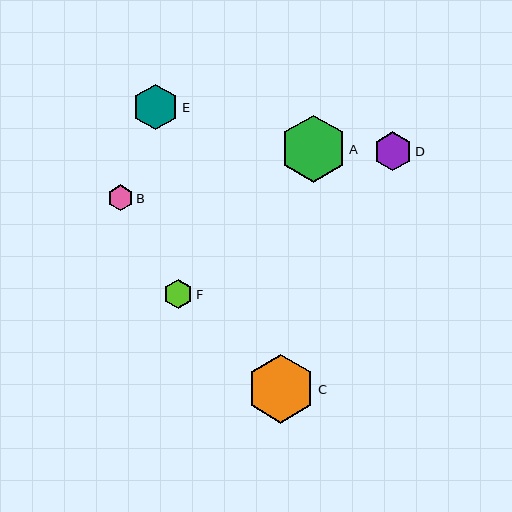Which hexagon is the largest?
Hexagon C is the largest with a size of approximately 68 pixels.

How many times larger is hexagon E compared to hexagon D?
Hexagon E is approximately 1.2 times the size of hexagon D.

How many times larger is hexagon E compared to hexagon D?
Hexagon E is approximately 1.2 times the size of hexagon D.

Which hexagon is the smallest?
Hexagon B is the smallest with a size of approximately 26 pixels.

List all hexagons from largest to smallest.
From largest to smallest: C, A, E, D, F, B.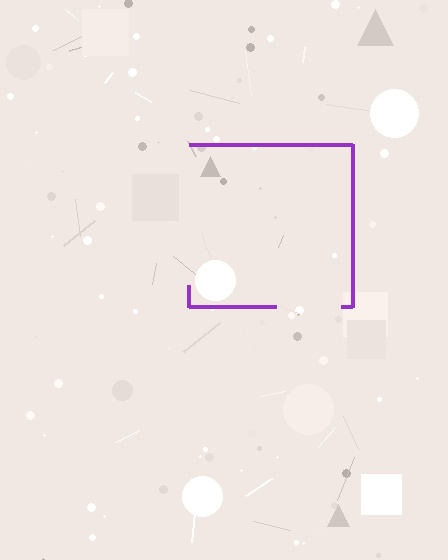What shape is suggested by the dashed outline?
The dashed outline suggests a square.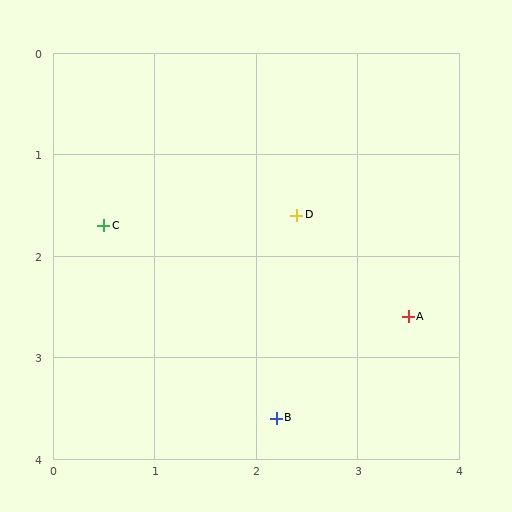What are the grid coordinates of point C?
Point C is at approximately (0.5, 1.7).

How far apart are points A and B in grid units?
Points A and B are about 1.6 grid units apart.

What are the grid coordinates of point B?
Point B is at approximately (2.2, 3.6).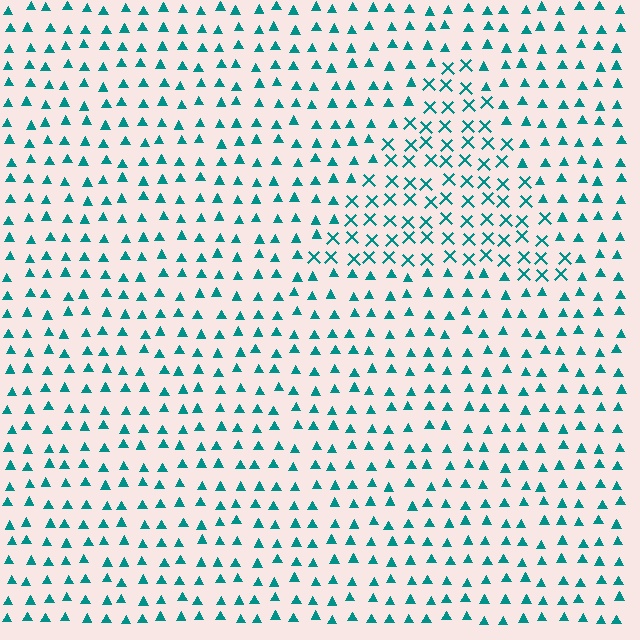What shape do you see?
I see a triangle.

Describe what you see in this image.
The image is filled with small teal elements arranged in a uniform grid. A triangle-shaped region contains X marks, while the surrounding area contains triangles. The boundary is defined purely by the change in element shape.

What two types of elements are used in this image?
The image uses X marks inside the triangle region and triangles outside it.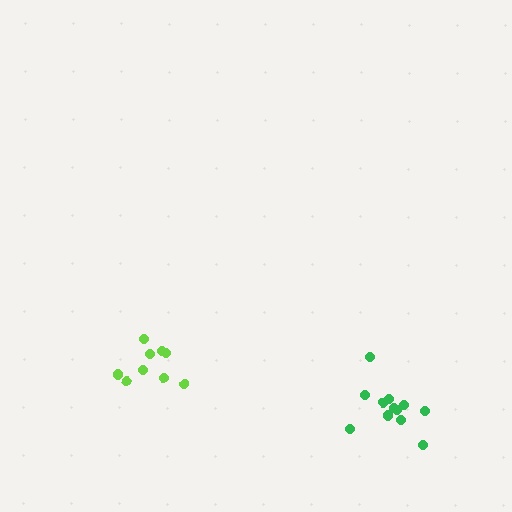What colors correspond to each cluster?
The clusters are colored: green, lime.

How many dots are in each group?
Group 1: 12 dots, Group 2: 9 dots (21 total).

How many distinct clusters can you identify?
There are 2 distinct clusters.